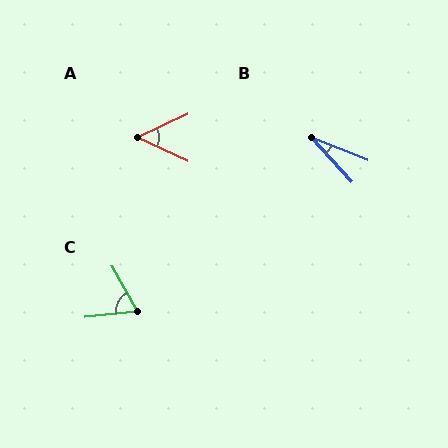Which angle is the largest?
C, at approximately 66 degrees.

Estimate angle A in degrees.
Approximately 50 degrees.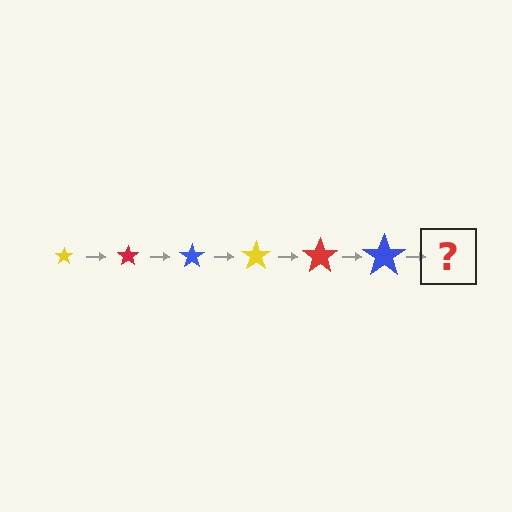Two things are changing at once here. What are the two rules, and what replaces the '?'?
The two rules are that the star grows larger each step and the color cycles through yellow, red, and blue. The '?' should be a yellow star, larger than the previous one.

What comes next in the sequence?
The next element should be a yellow star, larger than the previous one.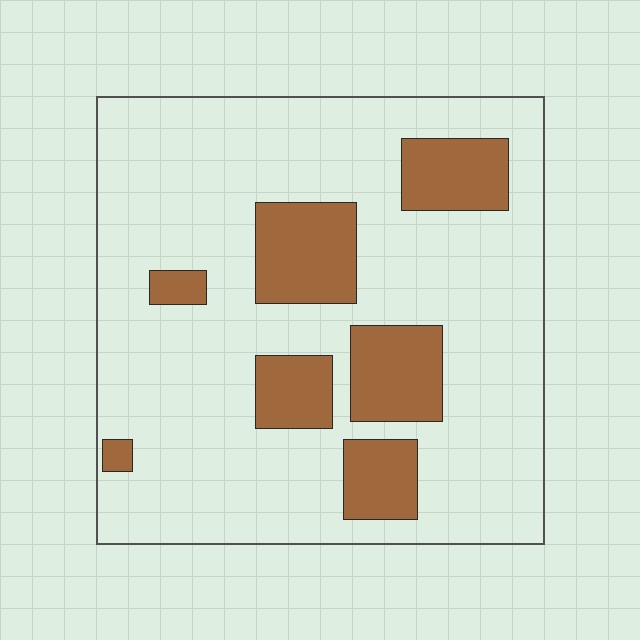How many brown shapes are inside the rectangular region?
7.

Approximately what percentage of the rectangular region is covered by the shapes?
Approximately 20%.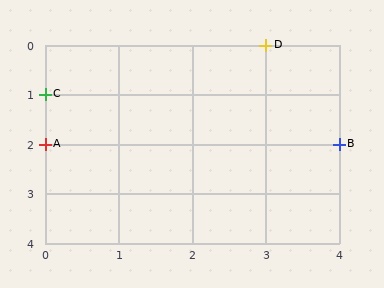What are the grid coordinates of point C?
Point C is at grid coordinates (0, 1).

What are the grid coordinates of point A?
Point A is at grid coordinates (0, 2).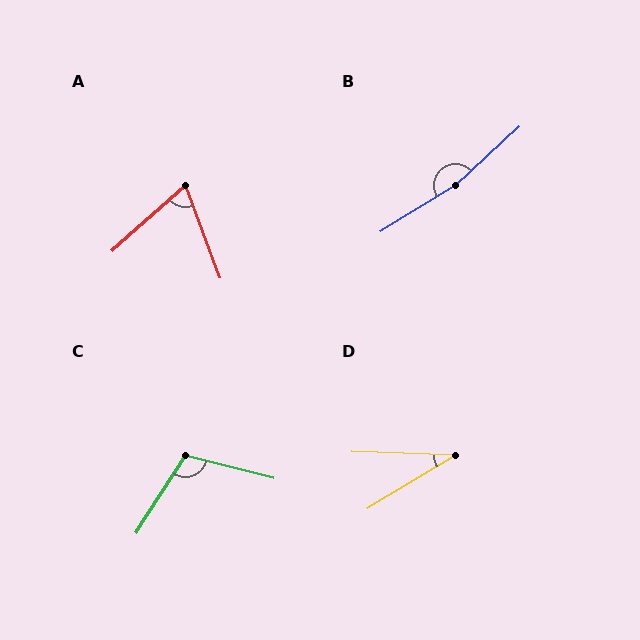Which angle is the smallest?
D, at approximately 34 degrees.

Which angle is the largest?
B, at approximately 169 degrees.